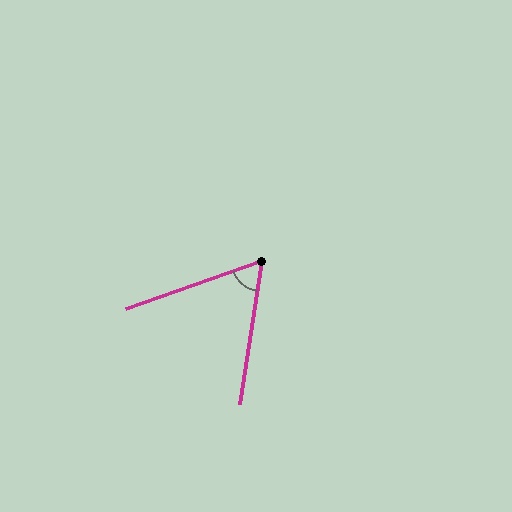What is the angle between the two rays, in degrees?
Approximately 62 degrees.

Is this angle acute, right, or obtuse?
It is acute.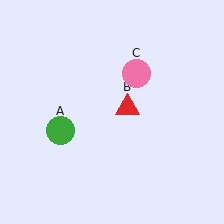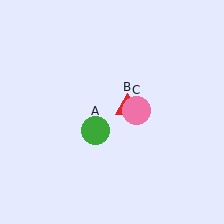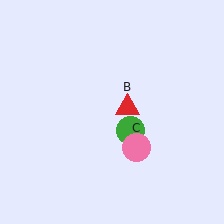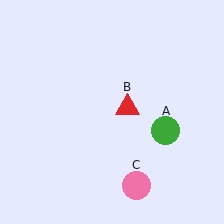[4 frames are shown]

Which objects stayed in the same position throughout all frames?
Red triangle (object B) remained stationary.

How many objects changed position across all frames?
2 objects changed position: green circle (object A), pink circle (object C).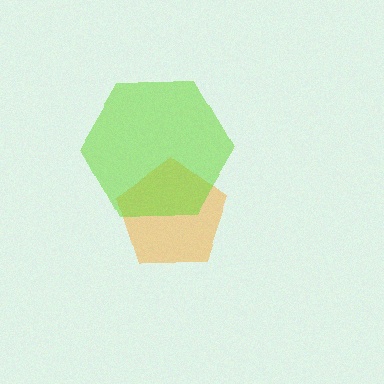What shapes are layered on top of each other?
The layered shapes are: an orange pentagon, a lime hexagon.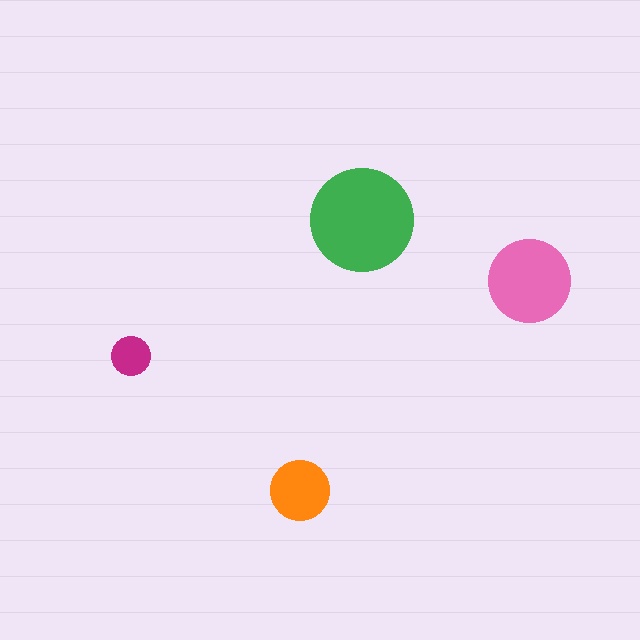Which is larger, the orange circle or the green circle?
The green one.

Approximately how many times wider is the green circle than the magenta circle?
About 2.5 times wider.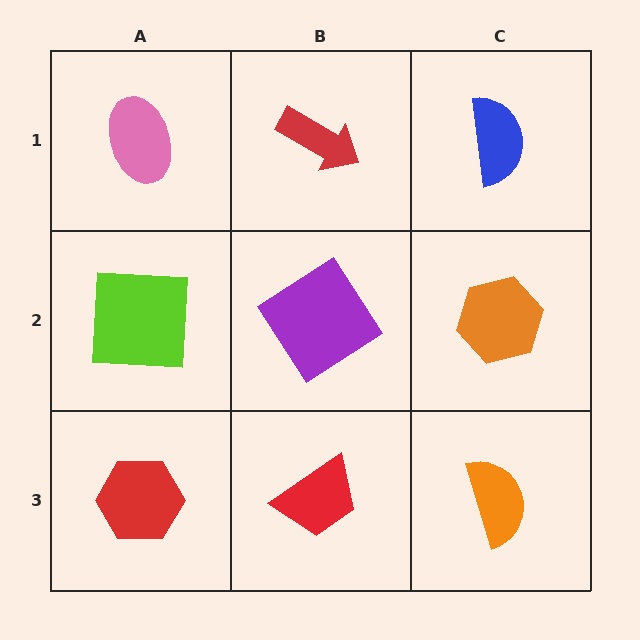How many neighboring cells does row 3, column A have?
2.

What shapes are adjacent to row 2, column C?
A blue semicircle (row 1, column C), an orange semicircle (row 3, column C), a purple diamond (row 2, column B).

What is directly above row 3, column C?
An orange hexagon.